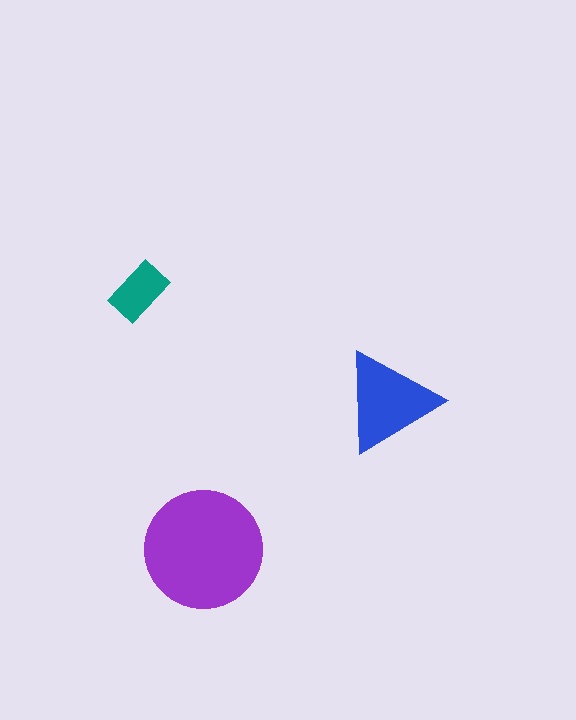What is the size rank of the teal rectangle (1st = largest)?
3rd.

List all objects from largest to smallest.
The purple circle, the blue triangle, the teal rectangle.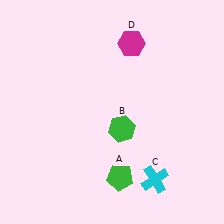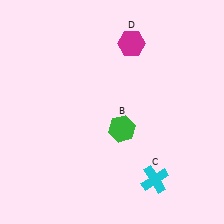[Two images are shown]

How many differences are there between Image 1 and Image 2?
There is 1 difference between the two images.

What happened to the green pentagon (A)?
The green pentagon (A) was removed in Image 2. It was in the bottom-right area of Image 1.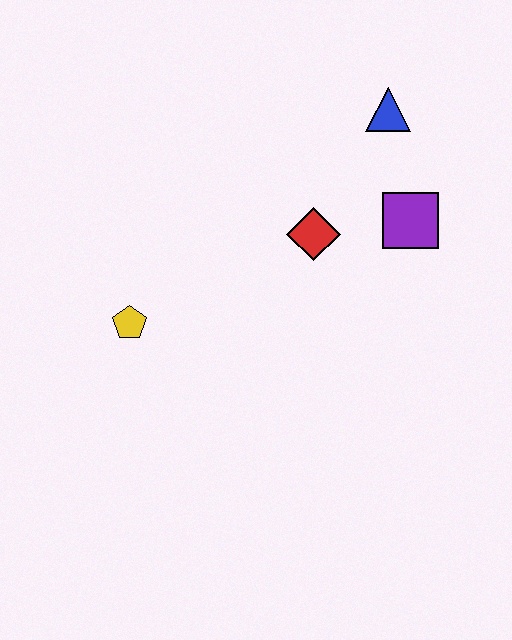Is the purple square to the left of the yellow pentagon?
No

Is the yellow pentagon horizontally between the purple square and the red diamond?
No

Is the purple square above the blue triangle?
No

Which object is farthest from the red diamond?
The yellow pentagon is farthest from the red diamond.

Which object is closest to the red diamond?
The purple square is closest to the red diamond.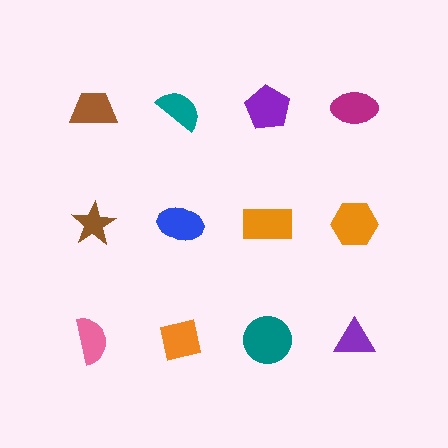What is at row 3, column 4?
A purple triangle.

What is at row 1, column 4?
A magenta ellipse.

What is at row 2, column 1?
A brown star.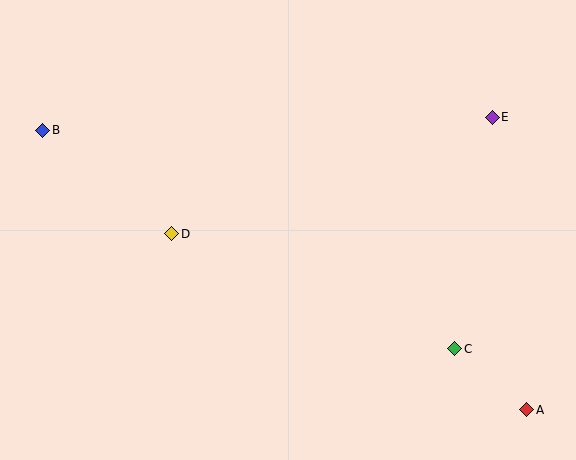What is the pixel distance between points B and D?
The distance between B and D is 166 pixels.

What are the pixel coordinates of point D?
Point D is at (172, 234).